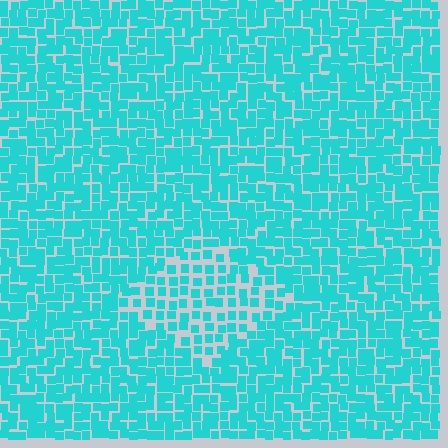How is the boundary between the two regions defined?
The boundary is defined by a change in element density (approximately 1.7x ratio). All elements are the same color, size, and shape.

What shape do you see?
I see a diamond.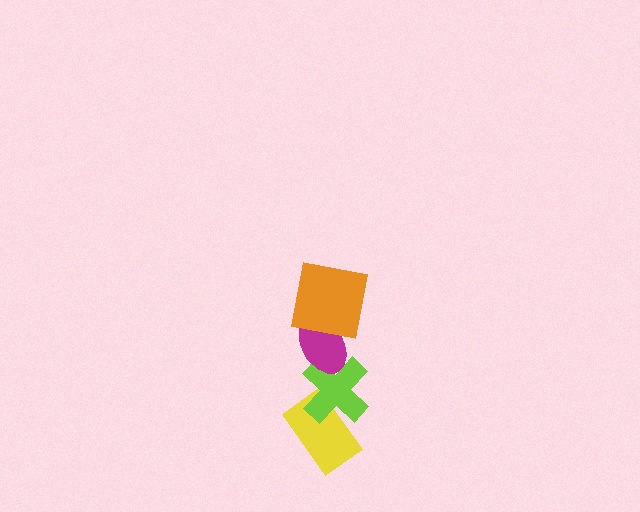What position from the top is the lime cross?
The lime cross is 3rd from the top.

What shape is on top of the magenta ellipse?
The orange square is on top of the magenta ellipse.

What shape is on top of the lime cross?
The magenta ellipse is on top of the lime cross.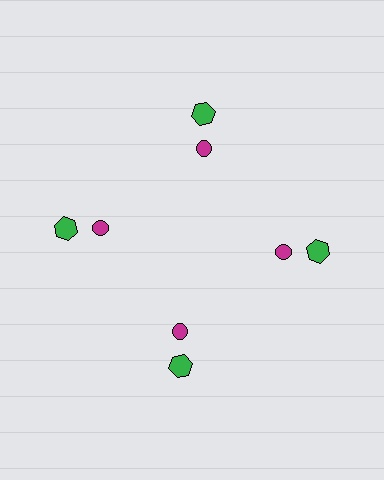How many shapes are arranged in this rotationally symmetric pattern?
There are 8 shapes, arranged in 4 groups of 2.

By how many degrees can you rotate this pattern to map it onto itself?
The pattern maps onto itself every 90 degrees of rotation.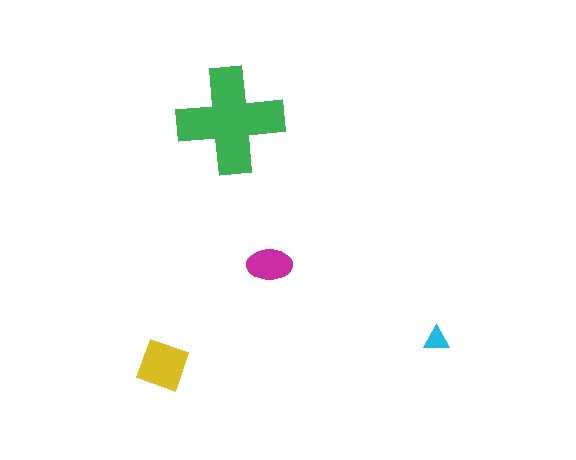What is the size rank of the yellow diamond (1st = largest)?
2nd.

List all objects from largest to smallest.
The green cross, the yellow diamond, the magenta ellipse, the cyan triangle.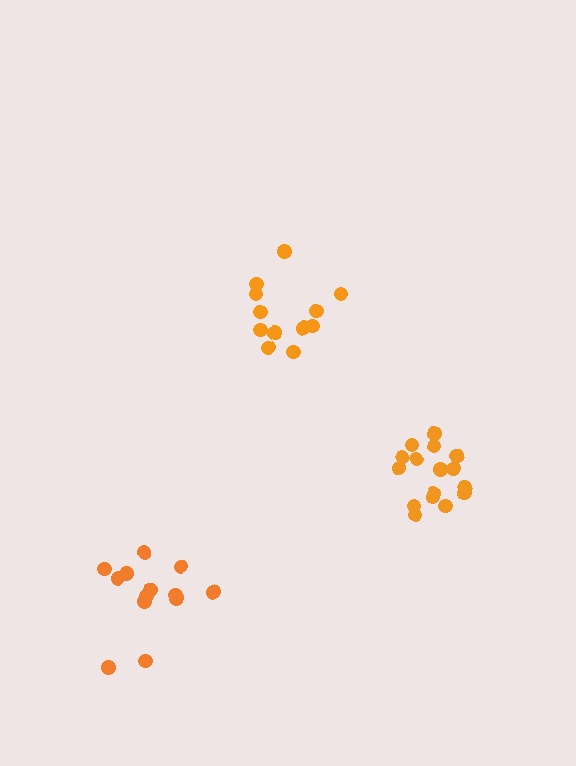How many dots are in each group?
Group 1: 16 dots, Group 2: 12 dots, Group 3: 13 dots (41 total).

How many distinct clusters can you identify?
There are 3 distinct clusters.